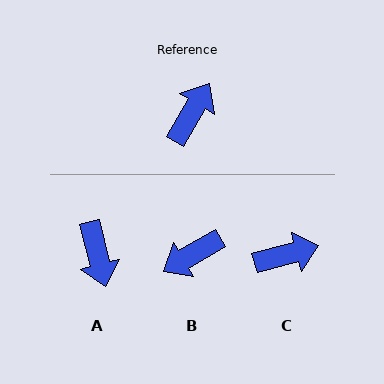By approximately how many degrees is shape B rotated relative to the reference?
Approximately 151 degrees counter-clockwise.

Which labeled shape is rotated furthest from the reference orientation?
B, about 151 degrees away.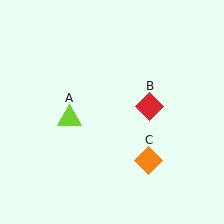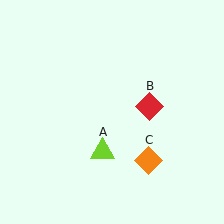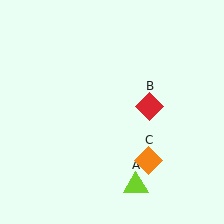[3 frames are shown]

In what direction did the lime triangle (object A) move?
The lime triangle (object A) moved down and to the right.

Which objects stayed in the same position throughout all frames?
Red diamond (object B) and orange diamond (object C) remained stationary.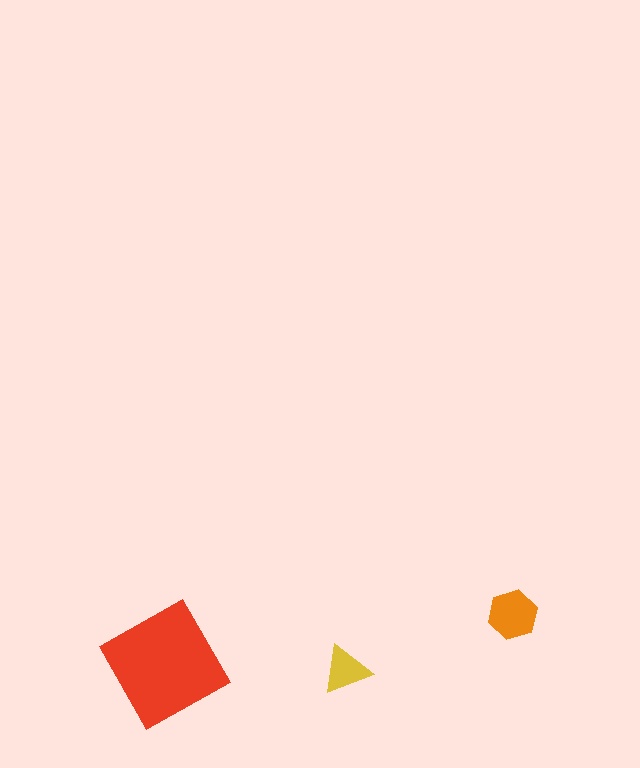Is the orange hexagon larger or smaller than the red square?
Smaller.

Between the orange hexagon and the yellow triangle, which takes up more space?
The orange hexagon.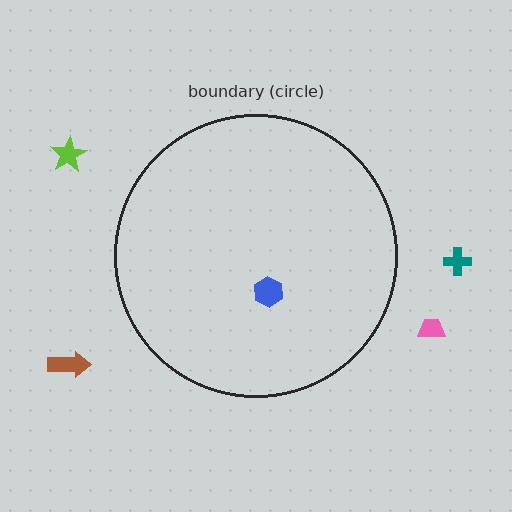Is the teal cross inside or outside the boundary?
Outside.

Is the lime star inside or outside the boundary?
Outside.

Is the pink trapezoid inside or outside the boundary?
Outside.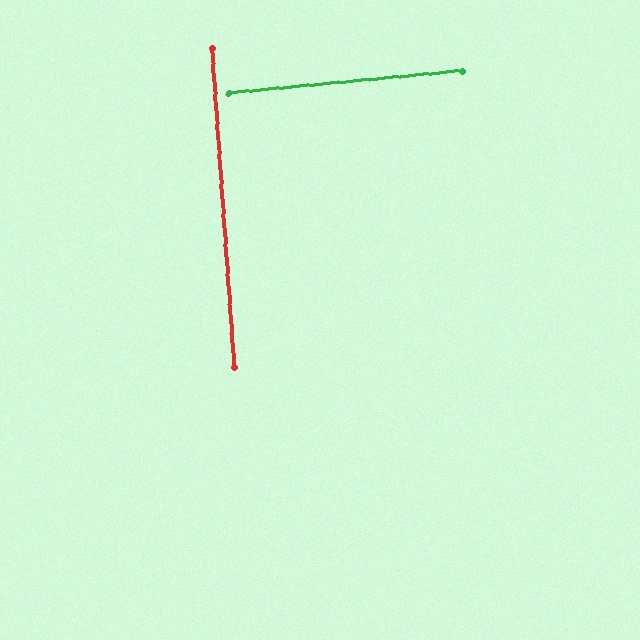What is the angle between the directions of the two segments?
Approximately 89 degrees.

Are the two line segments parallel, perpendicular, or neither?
Perpendicular — they meet at approximately 89°.